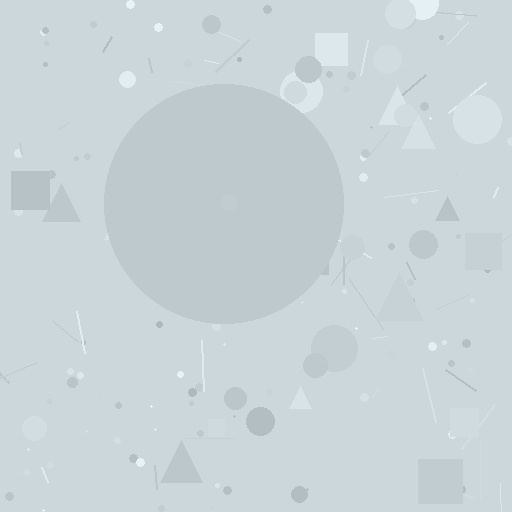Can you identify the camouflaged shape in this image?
The camouflaged shape is a circle.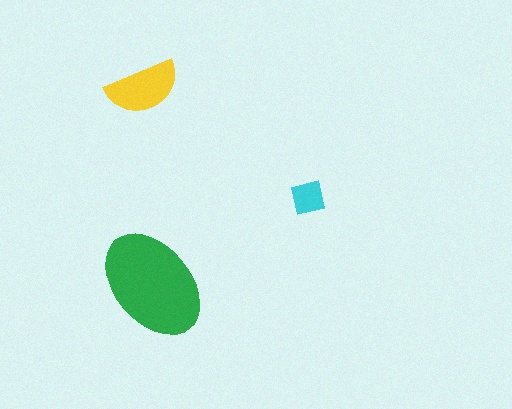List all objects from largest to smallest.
The green ellipse, the yellow semicircle, the cyan square.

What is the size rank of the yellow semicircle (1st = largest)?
2nd.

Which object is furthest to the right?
The cyan square is rightmost.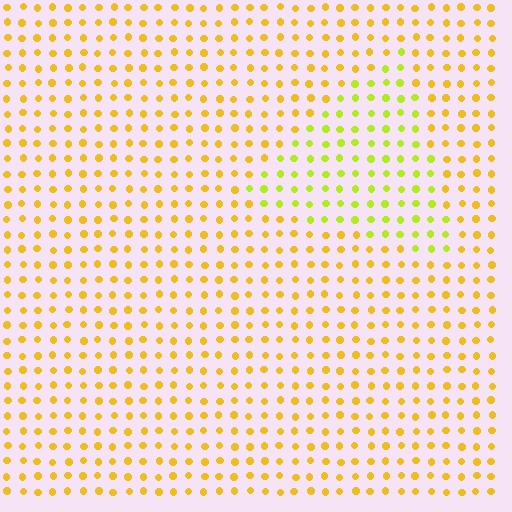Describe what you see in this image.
The image is filled with small yellow elements in a uniform arrangement. A triangle-shaped region is visible where the elements are tinted to a slightly different hue, forming a subtle color boundary.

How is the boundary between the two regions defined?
The boundary is defined purely by a slight shift in hue (about 31 degrees). Spacing, size, and orientation are identical on both sides.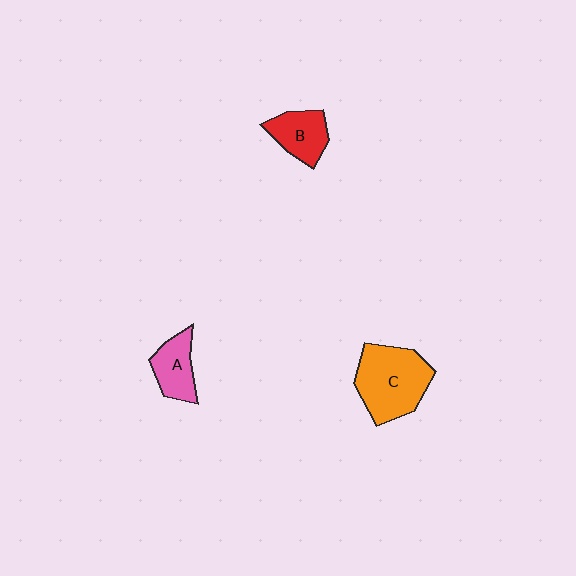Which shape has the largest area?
Shape C (orange).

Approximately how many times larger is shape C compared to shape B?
Approximately 1.8 times.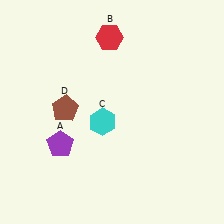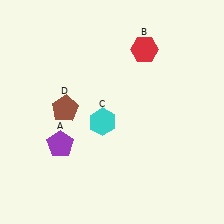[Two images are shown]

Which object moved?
The red hexagon (B) moved right.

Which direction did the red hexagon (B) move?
The red hexagon (B) moved right.